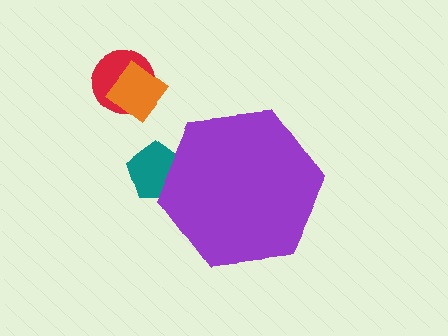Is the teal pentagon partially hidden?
Yes, the teal pentagon is partially hidden behind the purple hexagon.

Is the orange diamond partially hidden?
No, the orange diamond is fully visible.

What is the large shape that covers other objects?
A purple hexagon.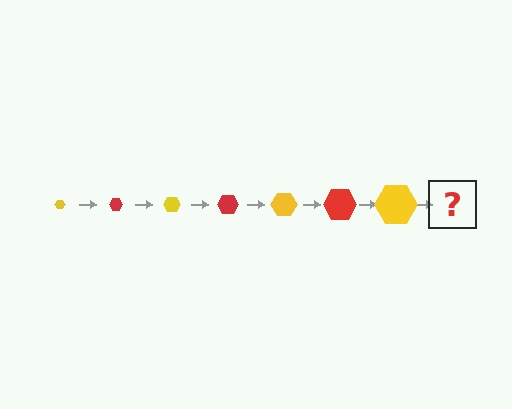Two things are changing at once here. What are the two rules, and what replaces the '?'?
The two rules are that the hexagon grows larger each step and the color cycles through yellow and red. The '?' should be a red hexagon, larger than the previous one.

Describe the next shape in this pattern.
It should be a red hexagon, larger than the previous one.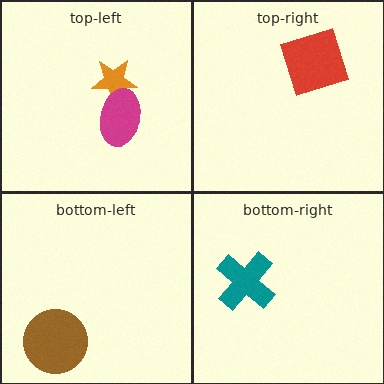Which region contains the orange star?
The top-left region.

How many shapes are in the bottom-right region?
1.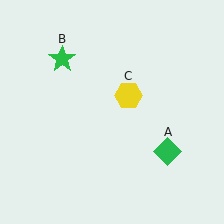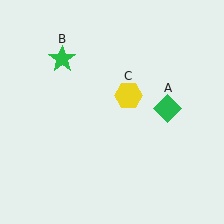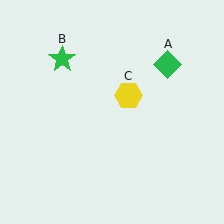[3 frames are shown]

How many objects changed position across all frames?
1 object changed position: green diamond (object A).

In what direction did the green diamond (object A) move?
The green diamond (object A) moved up.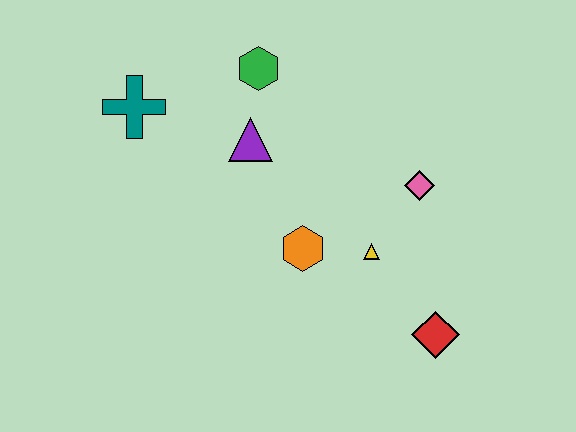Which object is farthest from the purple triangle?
The red diamond is farthest from the purple triangle.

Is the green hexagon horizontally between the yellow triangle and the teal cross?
Yes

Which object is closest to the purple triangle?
The green hexagon is closest to the purple triangle.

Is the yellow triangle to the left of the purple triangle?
No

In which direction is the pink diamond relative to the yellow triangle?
The pink diamond is above the yellow triangle.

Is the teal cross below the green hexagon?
Yes